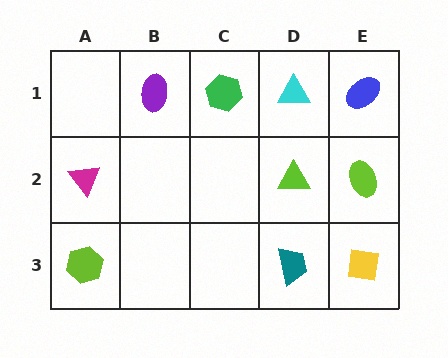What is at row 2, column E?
A lime ellipse.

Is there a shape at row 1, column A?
No, that cell is empty.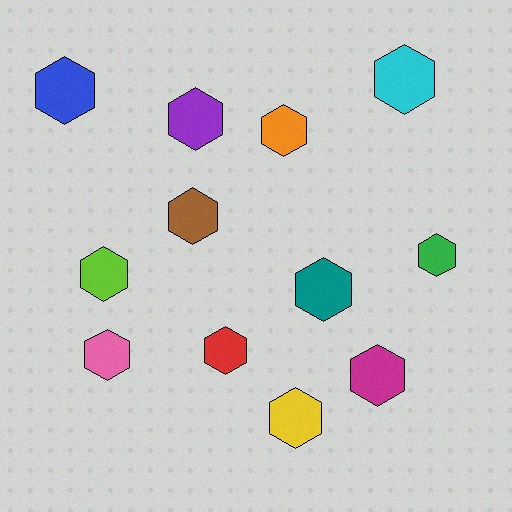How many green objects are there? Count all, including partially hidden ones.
There is 1 green object.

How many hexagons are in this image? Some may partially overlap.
There are 12 hexagons.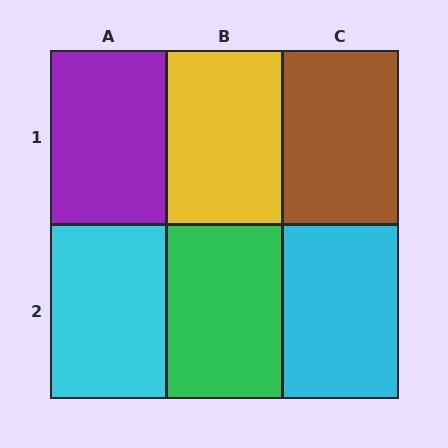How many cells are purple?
1 cell is purple.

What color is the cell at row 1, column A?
Purple.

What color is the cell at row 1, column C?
Brown.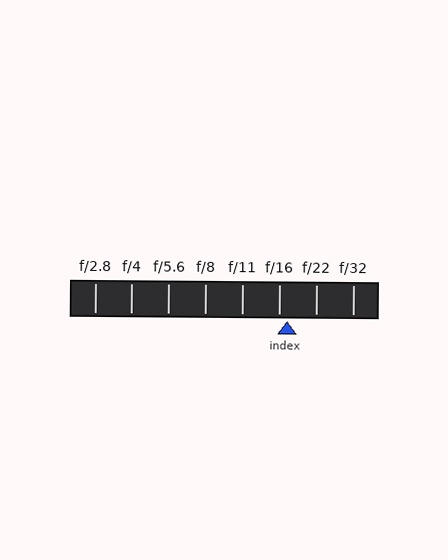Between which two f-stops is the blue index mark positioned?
The index mark is between f/16 and f/22.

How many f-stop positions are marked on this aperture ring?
There are 8 f-stop positions marked.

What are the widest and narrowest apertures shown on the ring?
The widest aperture shown is f/2.8 and the narrowest is f/32.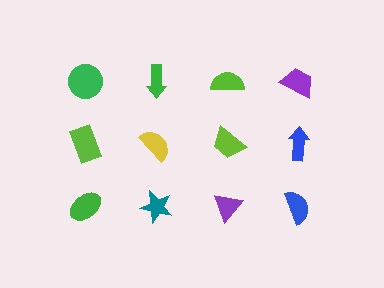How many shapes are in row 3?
4 shapes.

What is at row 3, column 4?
A blue semicircle.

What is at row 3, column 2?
A teal star.